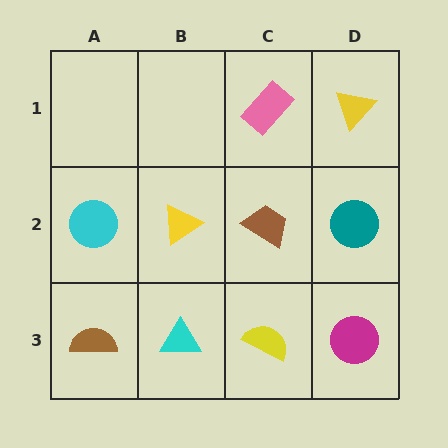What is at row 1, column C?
A pink rectangle.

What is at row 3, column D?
A magenta circle.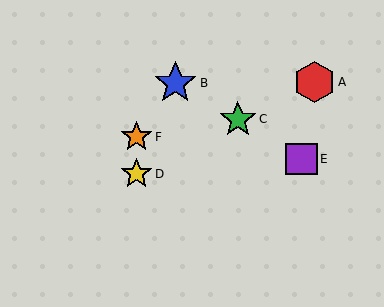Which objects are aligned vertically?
Objects D, F are aligned vertically.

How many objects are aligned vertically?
2 objects (D, F) are aligned vertically.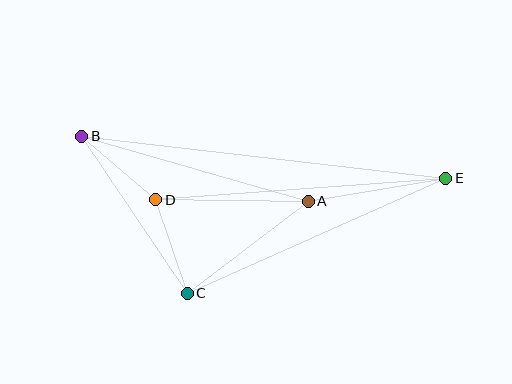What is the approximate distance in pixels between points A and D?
The distance between A and D is approximately 153 pixels.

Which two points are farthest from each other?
Points B and E are farthest from each other.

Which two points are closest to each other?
Points B and D are closest to each other.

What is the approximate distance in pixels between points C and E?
The distance between C and E is approximately 283 pixels.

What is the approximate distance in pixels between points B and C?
The distance between B and C is approximately 189 pixels.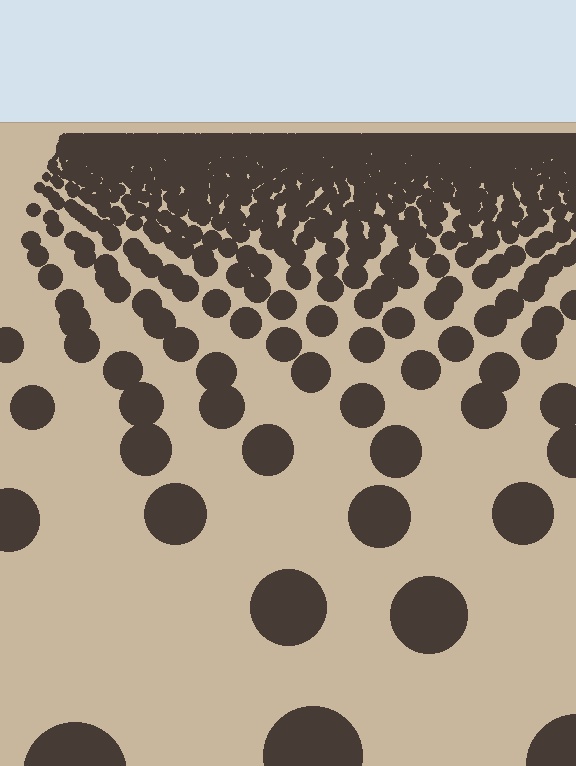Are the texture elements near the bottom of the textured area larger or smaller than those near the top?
Larger. Near the bottom, elements are closer to the viewer and appear at a bigger on-screen size.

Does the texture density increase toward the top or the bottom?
Density increases toward the top.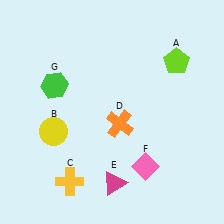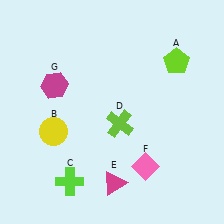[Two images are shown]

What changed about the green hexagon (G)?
In Image 1, G is green. In Image 2, it changed to magenta.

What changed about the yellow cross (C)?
In Image 1, C is yellow. In Image 2, it changed to lime.